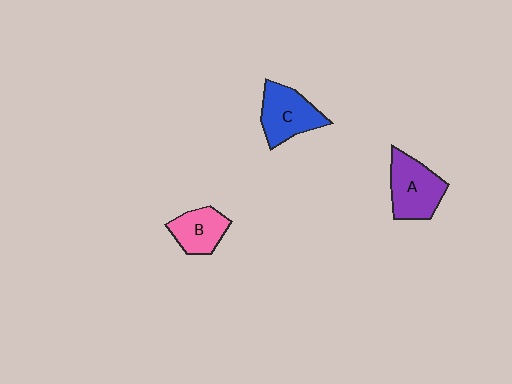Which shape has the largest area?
Shape A (purple).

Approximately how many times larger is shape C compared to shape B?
Approximately 1.3 times.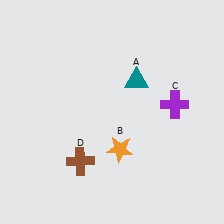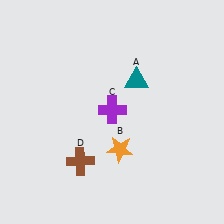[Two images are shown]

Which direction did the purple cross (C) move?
The purple cross (C) moved left.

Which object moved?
The purple cross (C) moved left.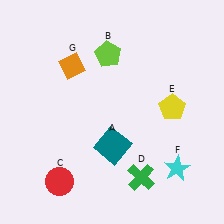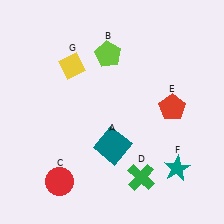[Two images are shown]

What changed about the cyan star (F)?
In Image 1, F is cyan. In Image 2, it changed to teal.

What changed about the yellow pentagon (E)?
In Image 1, E is yellow. In Image 2, it changed to red.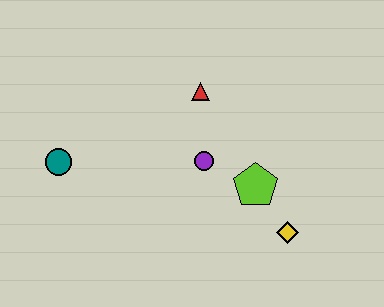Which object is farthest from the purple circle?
The teal circle is farthest from the purple circle.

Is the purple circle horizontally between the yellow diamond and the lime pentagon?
No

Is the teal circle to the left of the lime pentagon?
Yes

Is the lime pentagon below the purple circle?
Yes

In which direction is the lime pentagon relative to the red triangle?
The lime pentagon is below the red triangle.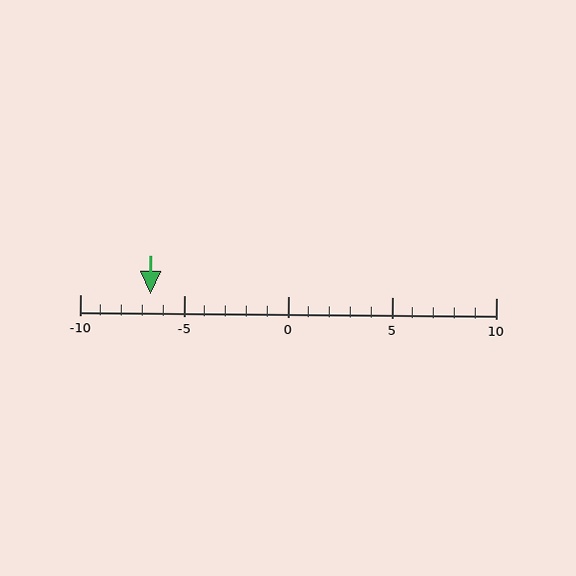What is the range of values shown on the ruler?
The ruler shows values from -10 to 10.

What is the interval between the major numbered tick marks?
The major tick marks are spaced 5 units apart.